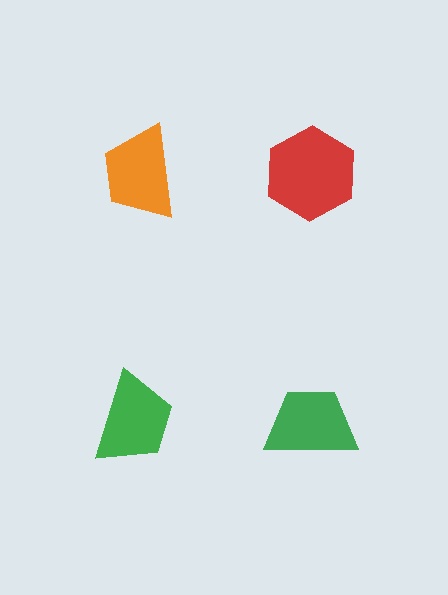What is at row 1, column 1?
An orange trapezoid.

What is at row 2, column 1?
A green trapezoid.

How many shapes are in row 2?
2 shapes.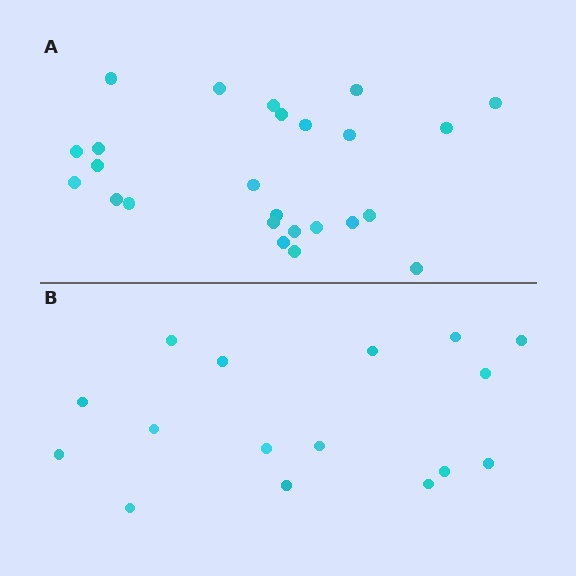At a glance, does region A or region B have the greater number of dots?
Region A (the top region) has more dots.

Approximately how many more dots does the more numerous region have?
Region A has roughly 8 or so more dots than region B.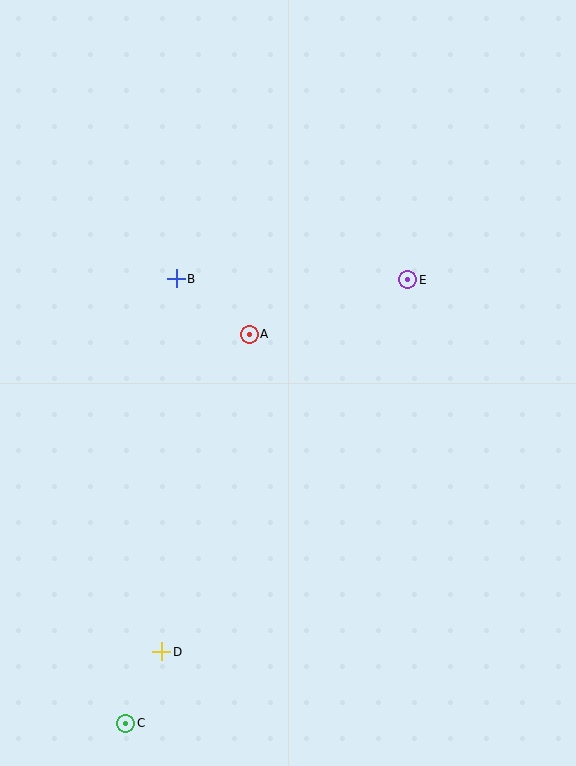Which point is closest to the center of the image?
Point A at (249, 334) is closest to the center.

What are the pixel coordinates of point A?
Point A is at (249, 334).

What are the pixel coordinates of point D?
Point D is at (162, 652).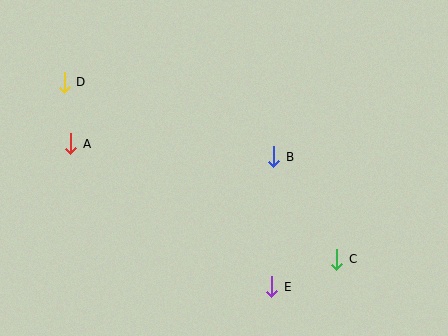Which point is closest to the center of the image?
Point B at (274, 157) is closest to the center.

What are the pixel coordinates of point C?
Point C is at (337, 259).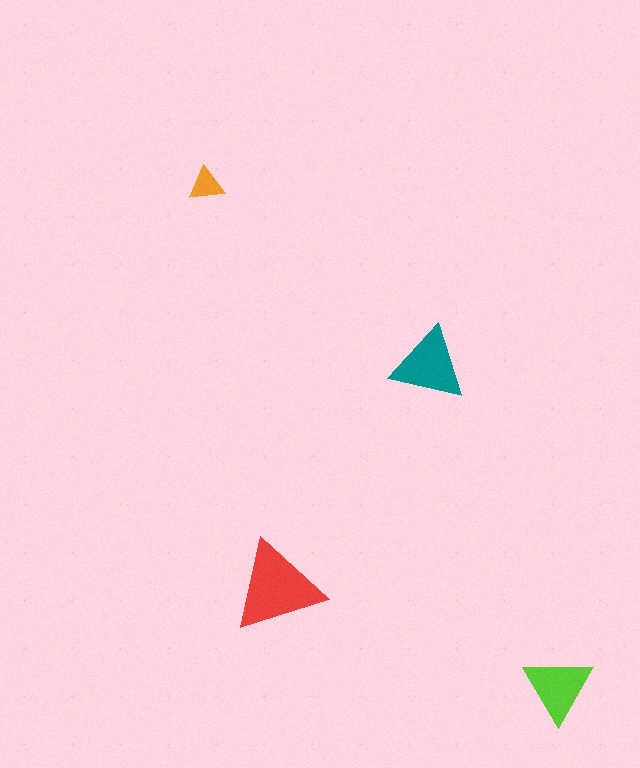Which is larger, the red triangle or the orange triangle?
The red one.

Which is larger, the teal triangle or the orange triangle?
The teal one.